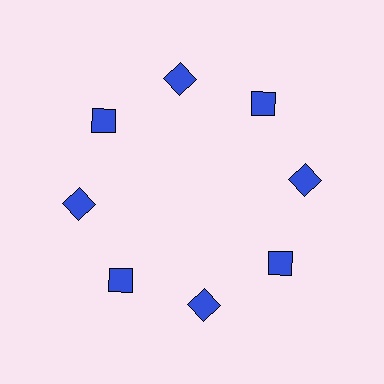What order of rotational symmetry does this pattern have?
This pattern has 8-fold rotational symmetry.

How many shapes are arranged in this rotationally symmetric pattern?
There are 8 shapes, arranged in 8 groups of 1.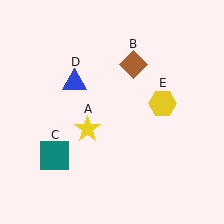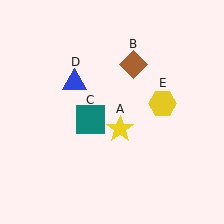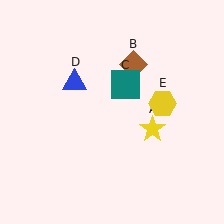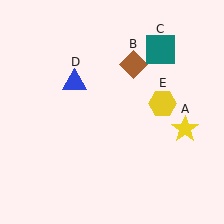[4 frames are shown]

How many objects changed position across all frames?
2 objects changed position: yellow star (object A), teal square (object C).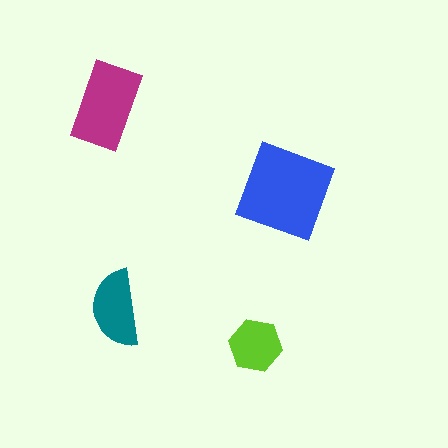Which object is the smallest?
The lime hexagon.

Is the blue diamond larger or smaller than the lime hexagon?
Larger.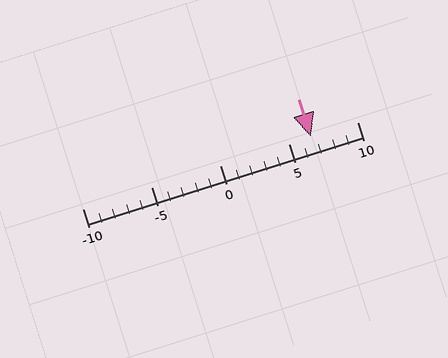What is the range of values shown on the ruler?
The ruler shows values from -10 to 10.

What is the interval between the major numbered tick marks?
The major tick marks are spaced 5 units apart.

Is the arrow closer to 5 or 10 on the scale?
The arrow is closer to 5.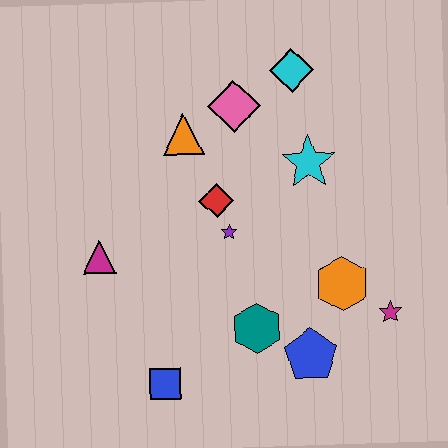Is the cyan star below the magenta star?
No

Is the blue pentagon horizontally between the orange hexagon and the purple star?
Yes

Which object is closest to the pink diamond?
The orange triangle is closest to the pink diamond.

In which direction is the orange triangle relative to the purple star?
The orange triangle is above the purple star.